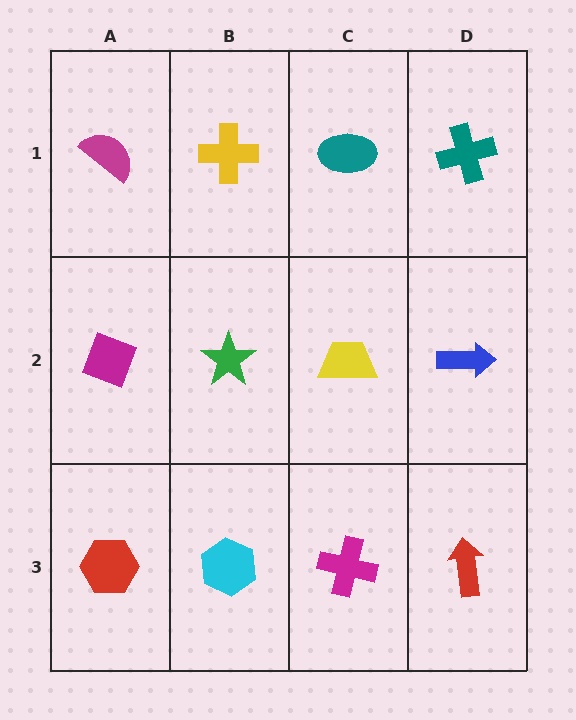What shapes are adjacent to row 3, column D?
A blue arrow (row 2, column D), a magenta cross (row 3, column C).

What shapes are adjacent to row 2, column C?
A teal ellipse (row 1, column C), a magenta cross (row 3, column C), a green star (row 2, column B), a blue arrow (row 2, column D).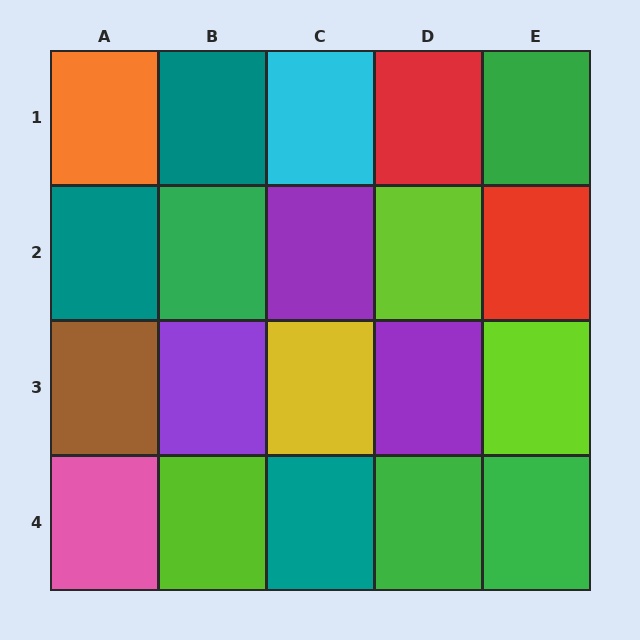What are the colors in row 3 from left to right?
Brown, purple, yellow, purple, lime.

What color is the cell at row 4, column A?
Pink.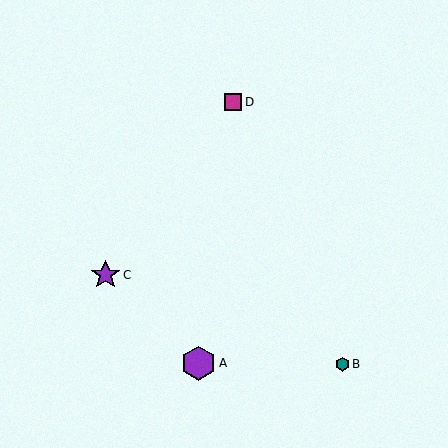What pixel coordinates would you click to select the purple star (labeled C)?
Click at (105, 275) to select the purple star C.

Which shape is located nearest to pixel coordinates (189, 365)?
The purple hexagon (labeled A) at (199, 363) is nearest to that location.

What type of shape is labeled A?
Shape A is a purple hexagon.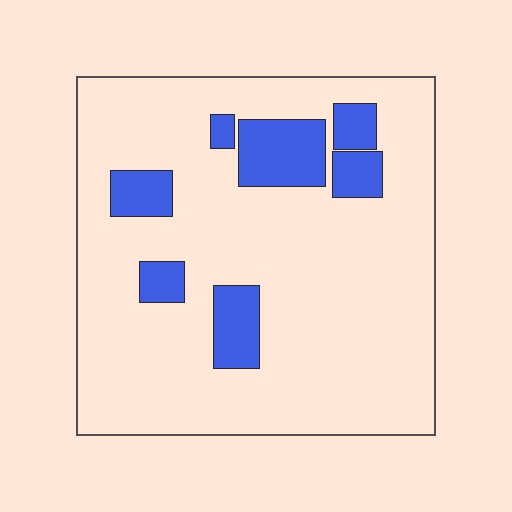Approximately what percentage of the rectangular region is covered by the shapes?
Approximately 15%.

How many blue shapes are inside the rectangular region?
7.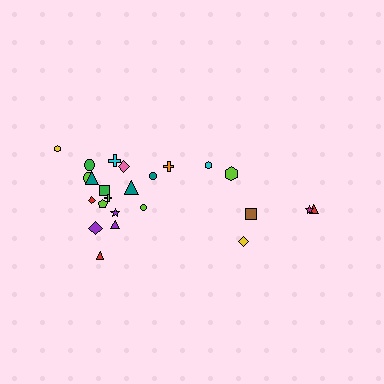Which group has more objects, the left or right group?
The left group.